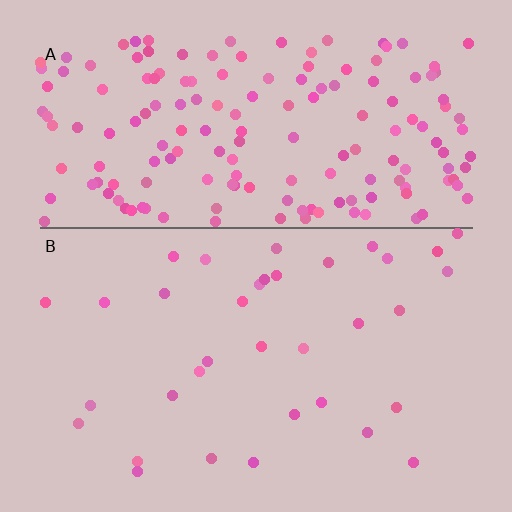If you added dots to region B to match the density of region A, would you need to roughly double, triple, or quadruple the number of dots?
Approximately quadruple.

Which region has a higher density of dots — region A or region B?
A (the top).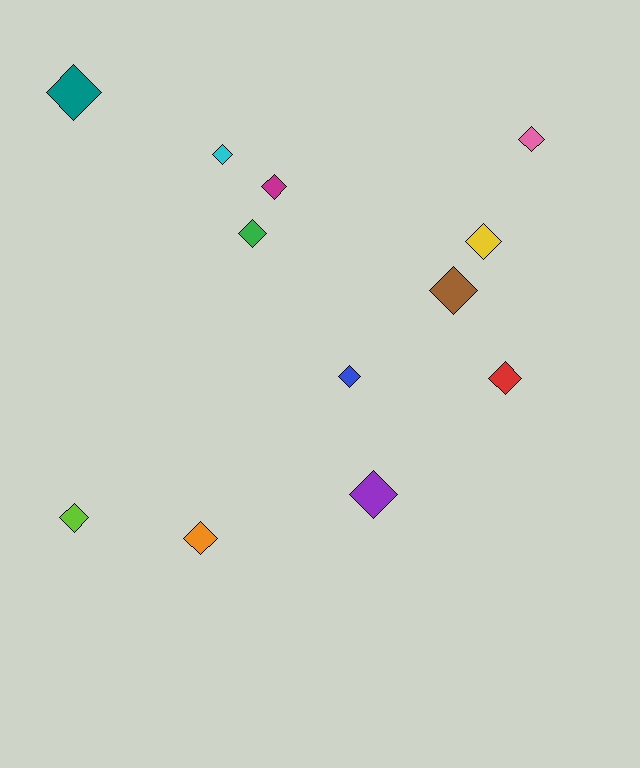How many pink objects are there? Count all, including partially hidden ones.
There is 1 pink object.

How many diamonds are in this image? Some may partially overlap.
There are 12 diamonds.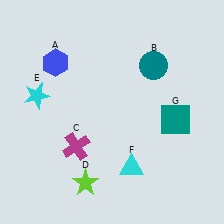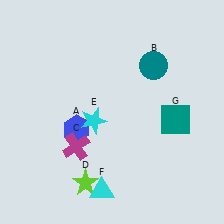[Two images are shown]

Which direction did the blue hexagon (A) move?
The blue hexagon (A) moved down.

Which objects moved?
The objects that moved are: the blue hexagon (A), the cyan star (E), the cyan triangle (F).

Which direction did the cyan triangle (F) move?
The cyan triangle (F) moved left.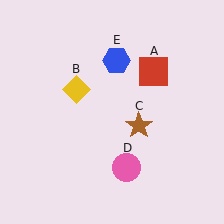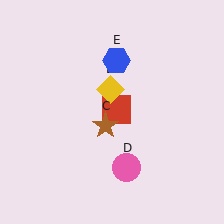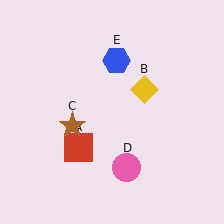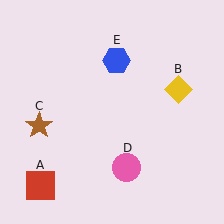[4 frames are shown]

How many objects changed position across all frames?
3 objects changed position: red square (object A), yellow diamond (object B), brown star (object C).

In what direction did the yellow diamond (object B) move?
The yellow diamond (object B) moved right.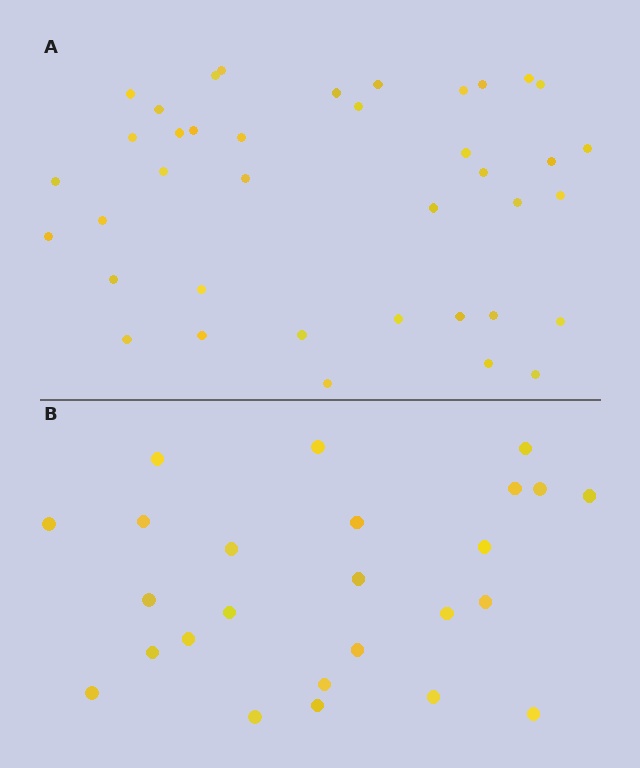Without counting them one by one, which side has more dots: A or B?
Region A (the top region) has more dots.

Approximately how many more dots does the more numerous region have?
Region A has approximately 15 more dots than region B.